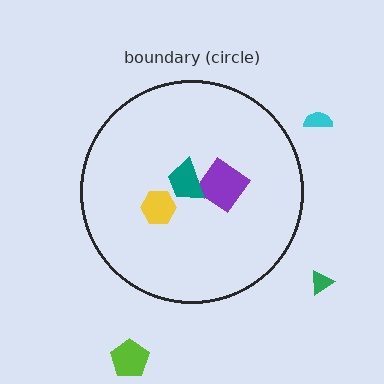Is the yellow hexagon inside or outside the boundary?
Inside.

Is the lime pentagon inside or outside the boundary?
Outside.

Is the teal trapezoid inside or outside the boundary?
Inside.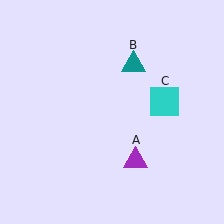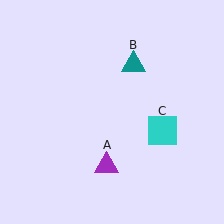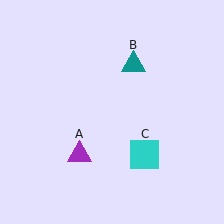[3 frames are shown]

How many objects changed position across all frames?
2 objects changed position: purple triangle (object A), cyan square (object C).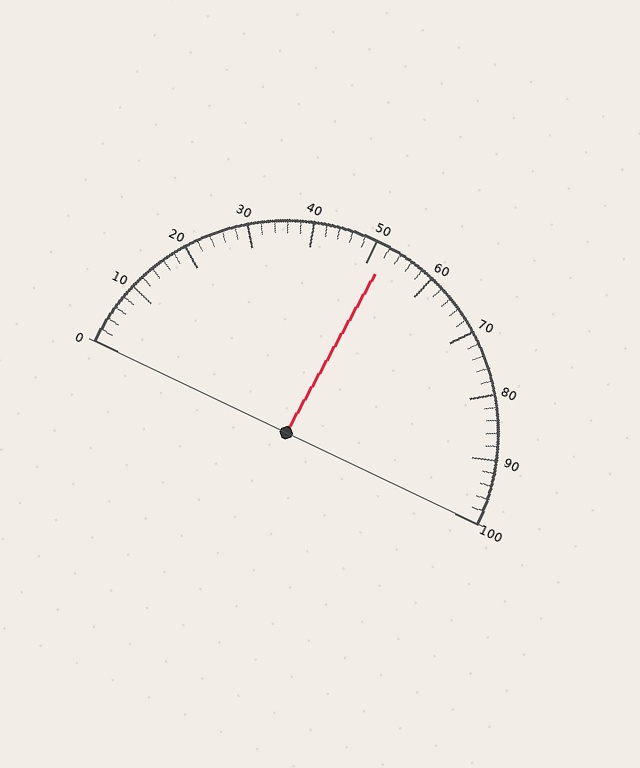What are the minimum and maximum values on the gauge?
The gauge ranges from 0 to 100.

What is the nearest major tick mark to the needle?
The nearest major tick mark is 50.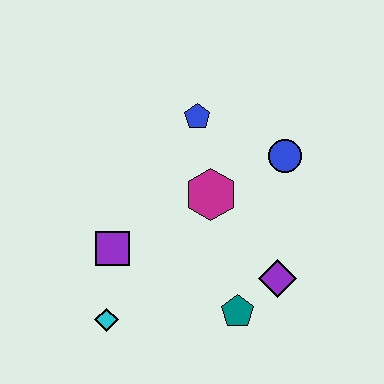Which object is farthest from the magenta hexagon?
The cyan diamond is farthest from the magenta hexagon.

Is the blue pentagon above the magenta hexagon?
Yes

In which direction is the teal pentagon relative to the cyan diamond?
The teal pentagon is to the right of the cyan diamond.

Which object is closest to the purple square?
The cyan diamond is closest to the purple square.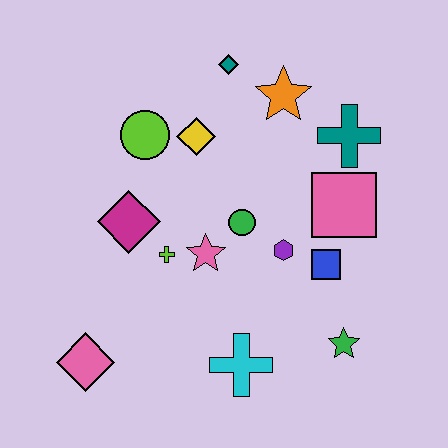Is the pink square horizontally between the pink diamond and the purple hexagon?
No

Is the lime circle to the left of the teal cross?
Yes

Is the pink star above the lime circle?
No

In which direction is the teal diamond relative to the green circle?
The teal diamond is above the green circle.